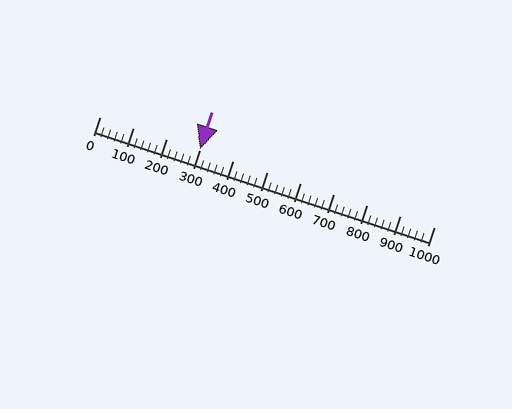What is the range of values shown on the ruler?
The ruler shows values from 0 to 1000.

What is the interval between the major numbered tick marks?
The major tick marks are spaced 100 units apart.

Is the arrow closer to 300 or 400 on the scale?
The arrow is closer to 300.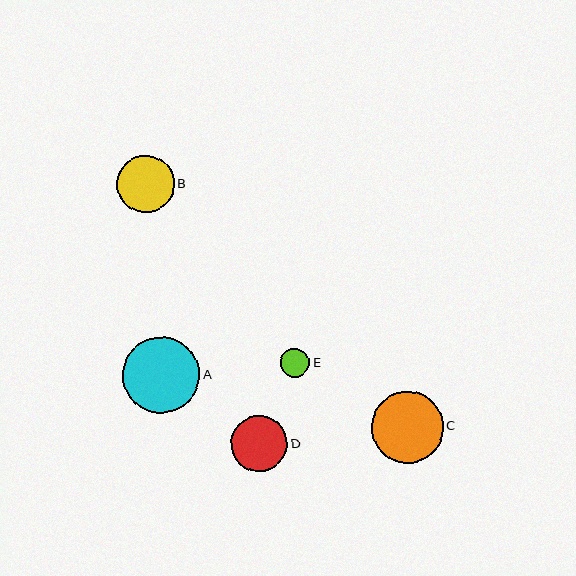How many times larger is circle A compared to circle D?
Circle A is approximately 1.4 times the size of circle D.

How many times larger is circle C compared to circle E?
Circle C is approximately 2.5 times the size of circle E.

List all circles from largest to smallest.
From largest to smallest: A, C, B, D, E.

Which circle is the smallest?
Circle E is the smallest with a size of approximately 29 pixels.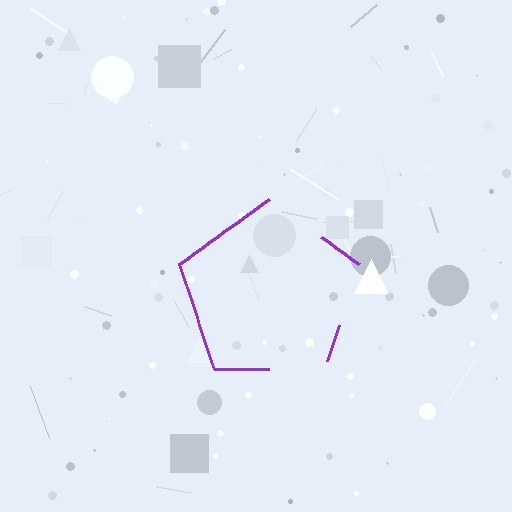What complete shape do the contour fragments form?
The contour fragments form a pentagon.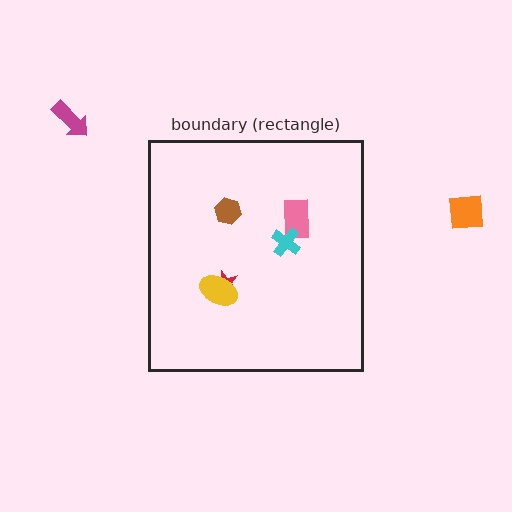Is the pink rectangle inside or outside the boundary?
Inside.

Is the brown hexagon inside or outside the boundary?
Inside.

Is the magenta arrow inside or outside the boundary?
Outside.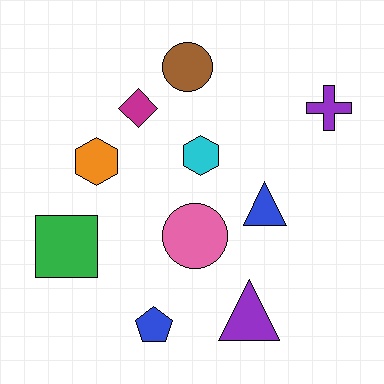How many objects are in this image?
There are 10 objects.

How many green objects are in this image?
There is 1 green object.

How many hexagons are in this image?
There are 2 hexagons.